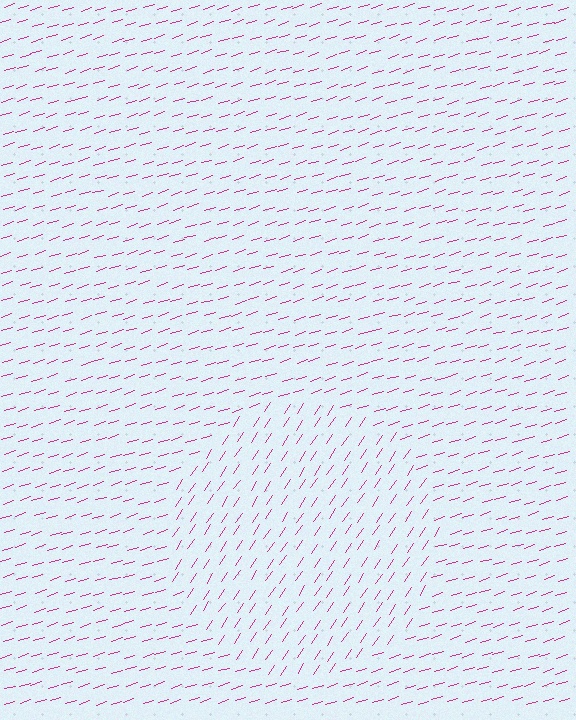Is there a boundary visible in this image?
Yes, there is a texture boundary formed by a change in line orientation.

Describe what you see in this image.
The image is filled with small magenta line segments. A circle region in the image has lines oriented differently from the surrounding lines, creating a visible texture boundary.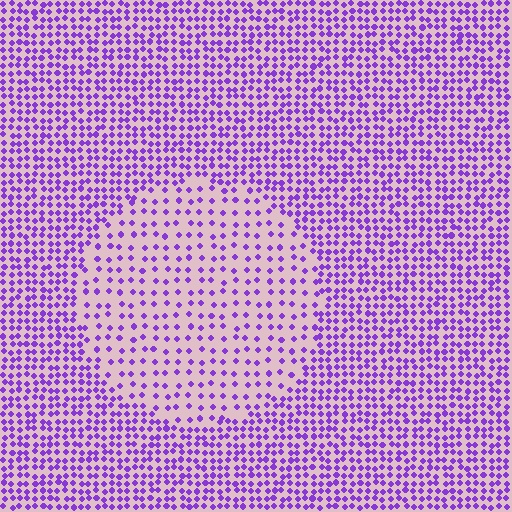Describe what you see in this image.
The image contains small purple elements arranged at two different densities. A circle-shaped region is visible where the elements are less densely packed than the surrounding area.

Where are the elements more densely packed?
The elements are more densely packed outside the circle boundary.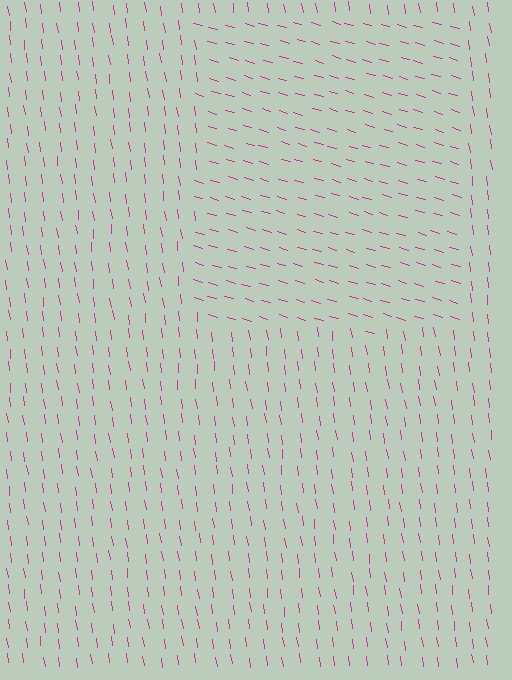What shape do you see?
I see a rectangle.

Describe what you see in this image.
The image is filled with small magenta line segments. A rectangle region in the image has lines oriented differently from the surrounding lines, creating a visible texture boundary.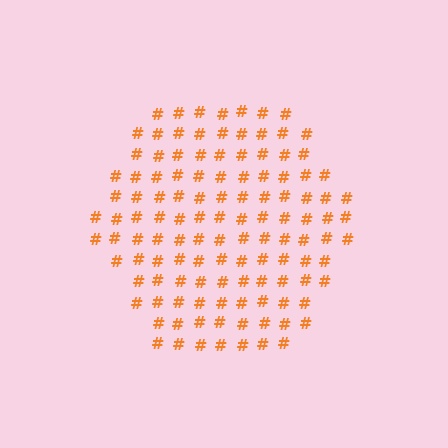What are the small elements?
The small elements are hash symbols.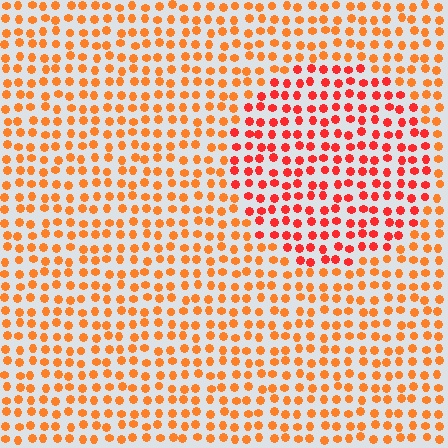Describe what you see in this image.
The image is filled with small orange elements in a uniform arrangement. A circle-shaped region is visible where the elements are tinted to a slightly different hue, forming a subtle color boundary.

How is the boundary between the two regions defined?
The boundary is defined purely by a slight shift in hue (about 26 degrees). Spacing, size, and orientation are identical on both sides.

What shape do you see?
I see a circle.